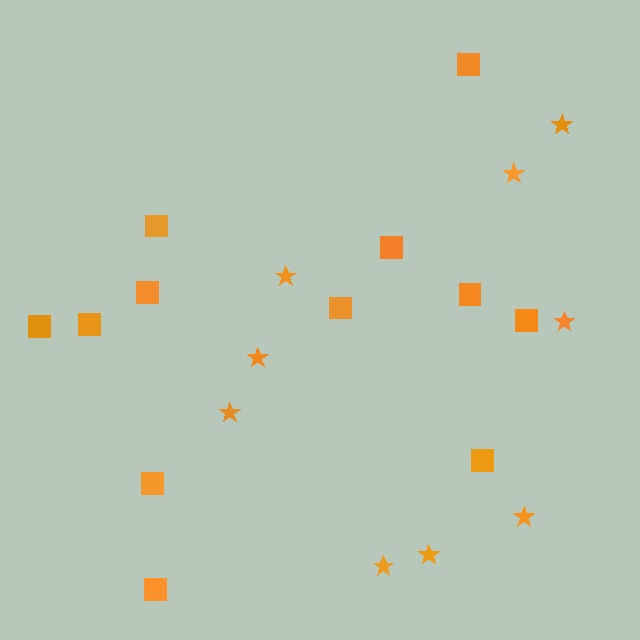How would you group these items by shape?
There are 2 groups: one group of stars (9) and one group of squares (12).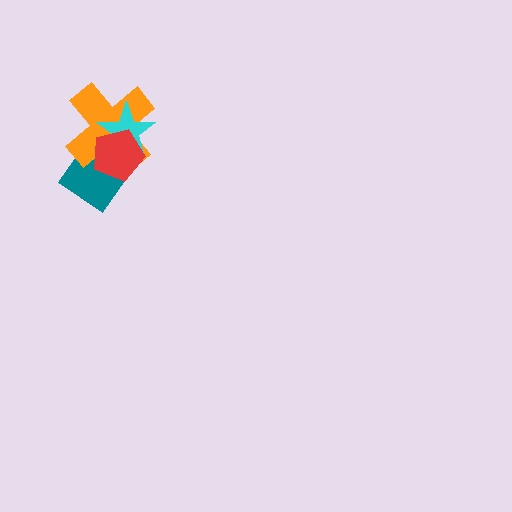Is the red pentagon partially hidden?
No, no other shape covers it.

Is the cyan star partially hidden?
Yes, it is partially covered by another shape.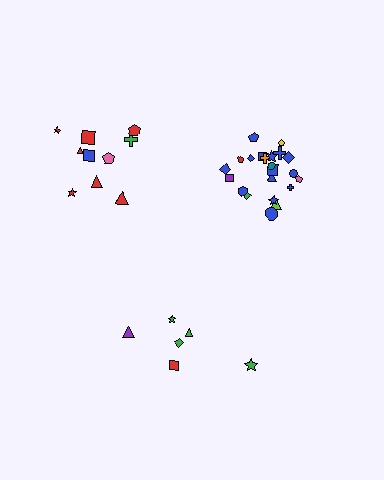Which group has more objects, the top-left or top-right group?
The top-right group.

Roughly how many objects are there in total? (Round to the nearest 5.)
Roughly 40 objects in total.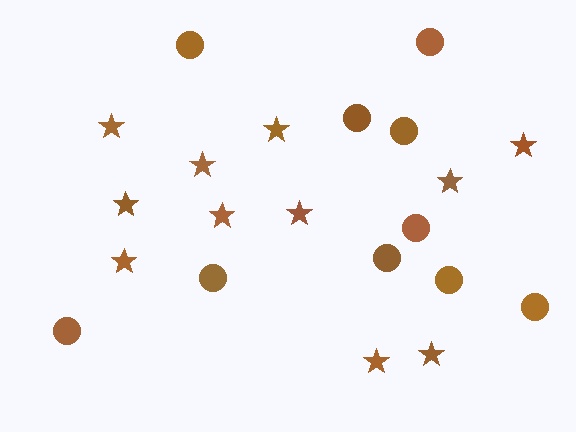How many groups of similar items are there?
There are 2 groups: one group of circles (10) and one group of stars (11).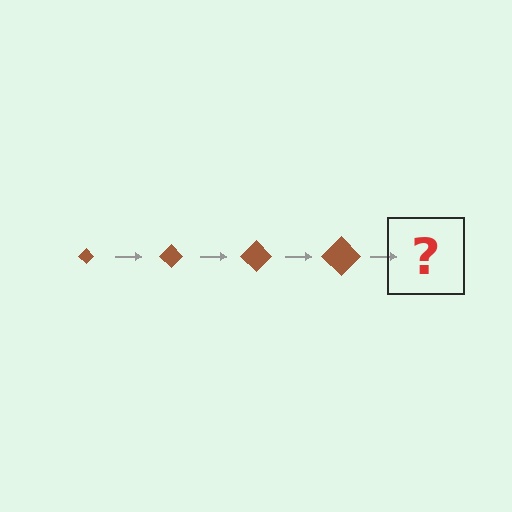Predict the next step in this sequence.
The next step is a brown diamond, larger than the previous one.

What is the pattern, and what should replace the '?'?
The pattern is that the diamond gets progressively larger each step. The '?' should be a brown diamond, larger than the previous one.